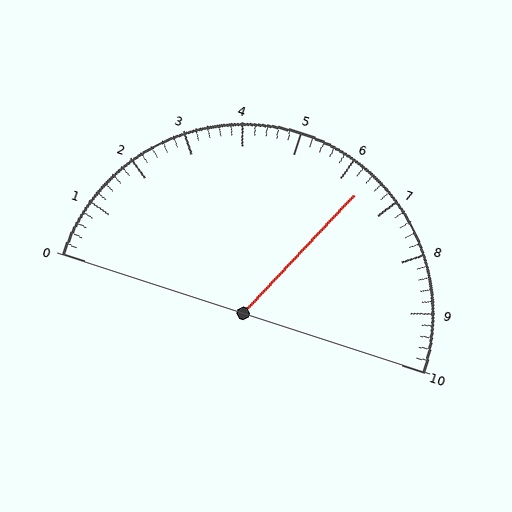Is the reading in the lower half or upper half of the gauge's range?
The reading is in the upper half of the range (0 to 10).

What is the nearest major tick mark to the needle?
The nearest major tick mark is 6.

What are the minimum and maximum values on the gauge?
The gauge ranges from 0 to 10.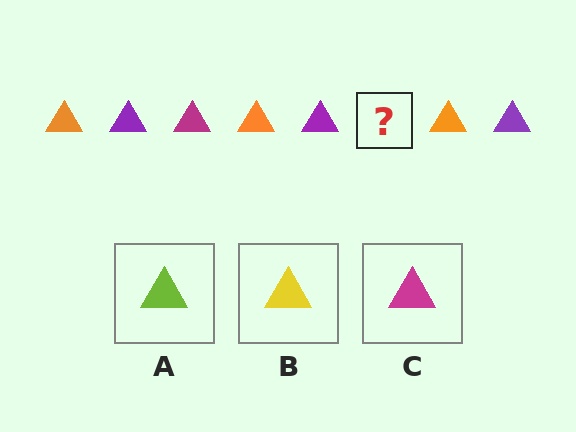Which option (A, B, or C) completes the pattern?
C.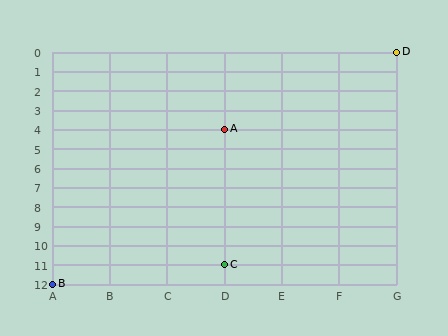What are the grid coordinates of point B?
Point B is at grid coordinates (A, 12).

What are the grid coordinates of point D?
Point D is at grid coordinates (G, 0).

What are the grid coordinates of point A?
Point A is at grid coordinates (D, 4).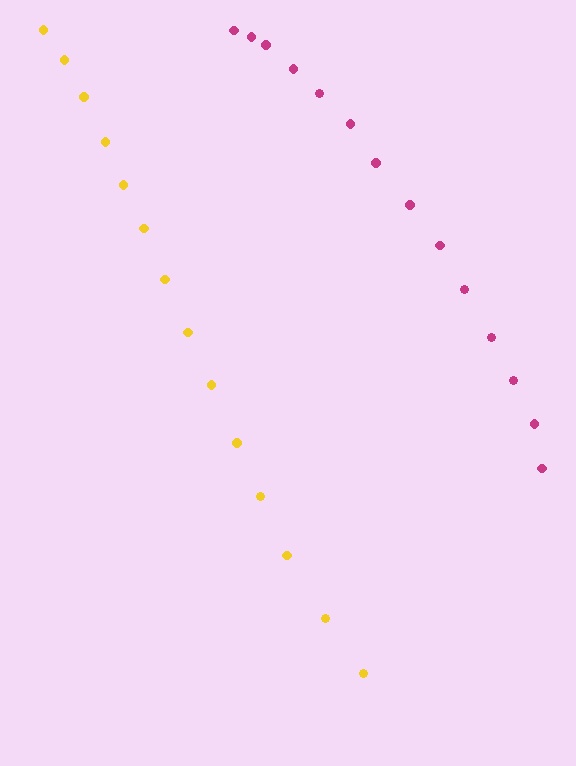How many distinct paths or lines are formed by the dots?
There are 2 distinct paths.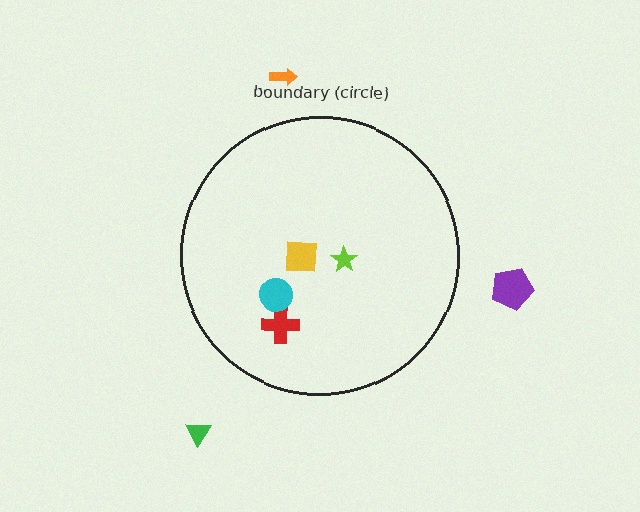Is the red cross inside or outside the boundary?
Inside.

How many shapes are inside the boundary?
4 inside, 3 outside.